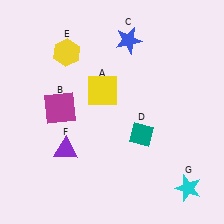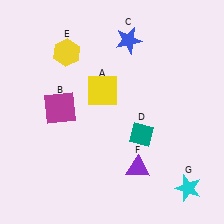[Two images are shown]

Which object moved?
The purple triangle (F) moved right.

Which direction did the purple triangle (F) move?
The purple triangle (F) moved right.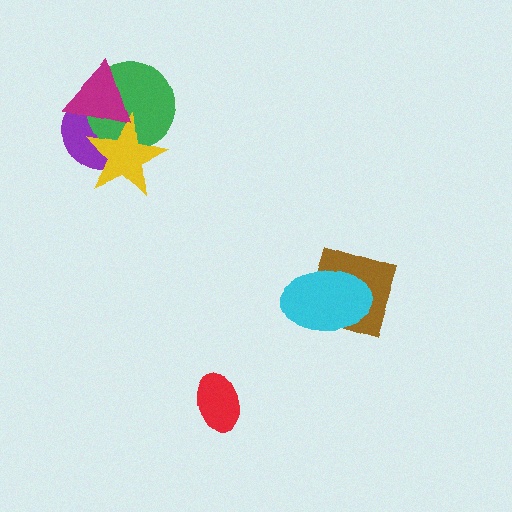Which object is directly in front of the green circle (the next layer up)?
The yellow star is directly in front of the green circle.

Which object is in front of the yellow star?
The magenta triangle is in front of the yellow star.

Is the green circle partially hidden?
Yes, it is partially covered by another shape.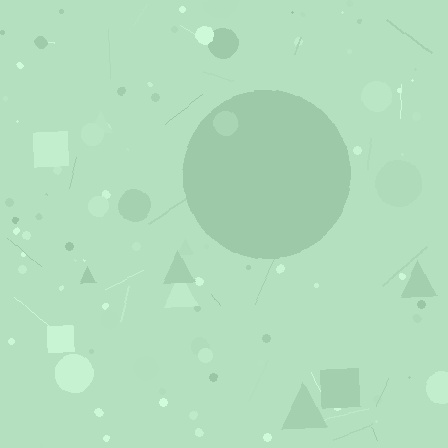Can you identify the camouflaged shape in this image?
The camouflaged shape is a circle.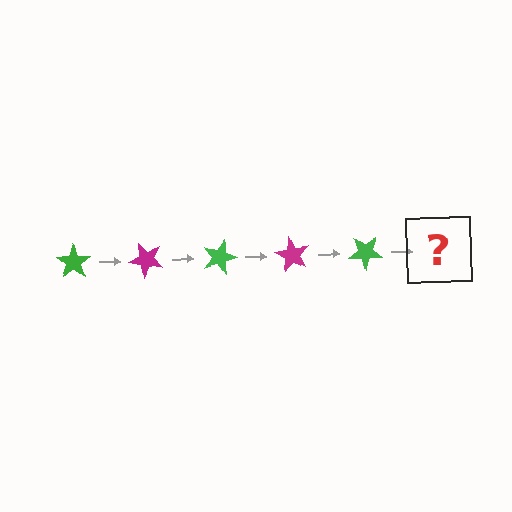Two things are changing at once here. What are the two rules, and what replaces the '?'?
The two rules are that it rotates 45 degrees each step and the color cycles through green and magenta. The '?' should be a magenta star, rotated 225 degrees from the start.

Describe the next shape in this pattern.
It should be a magenta star, rotated 225 degrees from the start.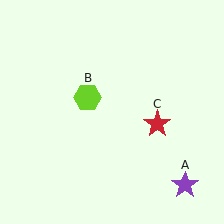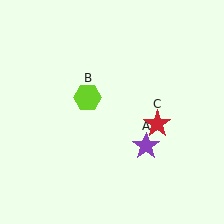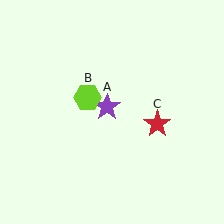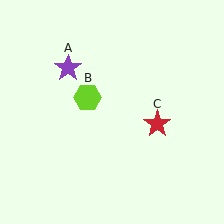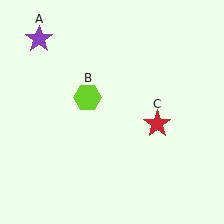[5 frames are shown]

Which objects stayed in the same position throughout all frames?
Lime hexagon (object B) and red star (object C) remained stationary.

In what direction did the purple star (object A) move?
The purple star (object A) moved up and to the left.